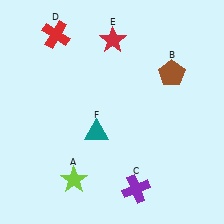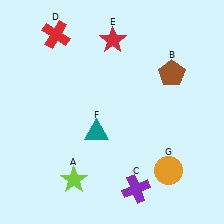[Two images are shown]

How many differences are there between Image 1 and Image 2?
There is 1 difference between the two images.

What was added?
An orange circle (G) was added in Image 2.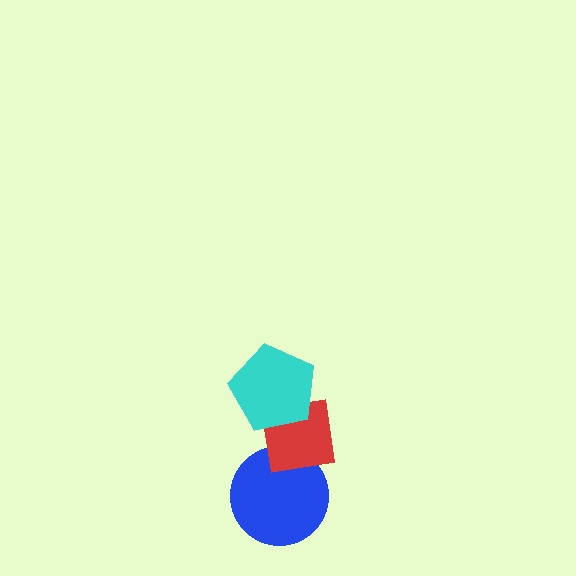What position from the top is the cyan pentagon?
The cyan pentagon is 1st from the top.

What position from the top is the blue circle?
The blue circle is 3rd from the top.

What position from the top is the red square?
The red square is 2nd from the top.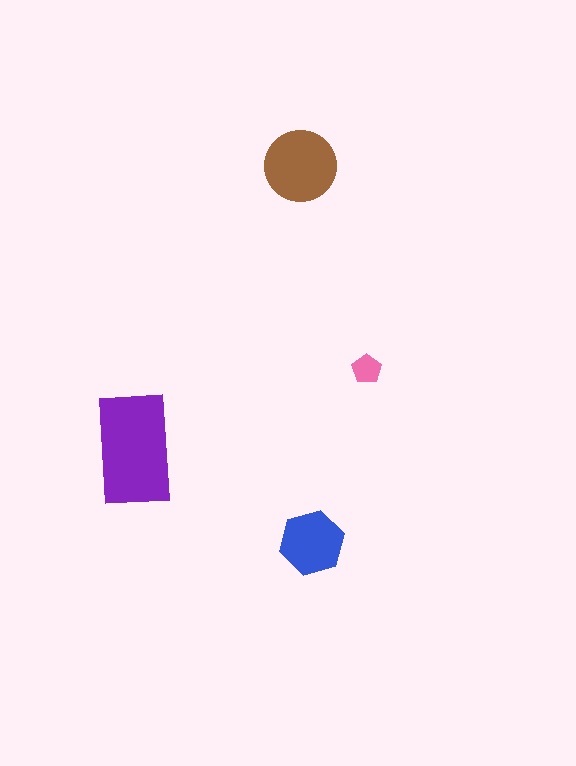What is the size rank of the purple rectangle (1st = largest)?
1st.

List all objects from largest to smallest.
The purple rectangle, the brown circle, the blue hexagon, the pink pentagon.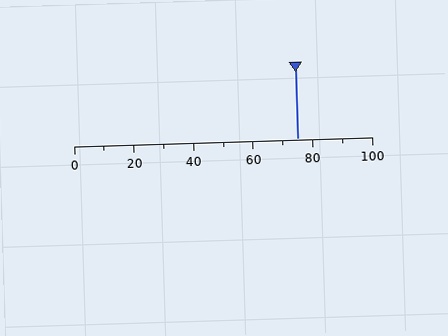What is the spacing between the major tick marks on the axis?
The major ticks are spaced 20 apart.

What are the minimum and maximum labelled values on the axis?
The axis runs from 0 to 100.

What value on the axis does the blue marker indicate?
The marker indicates approximately 75.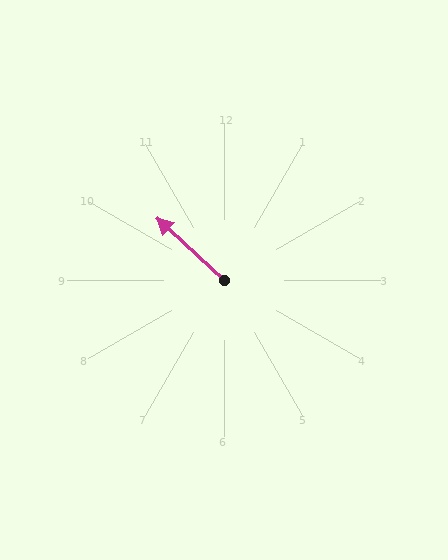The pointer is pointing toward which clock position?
Roughly 10 o'clock.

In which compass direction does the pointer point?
Northwest.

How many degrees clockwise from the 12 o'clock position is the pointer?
Approximately 313 degrees.